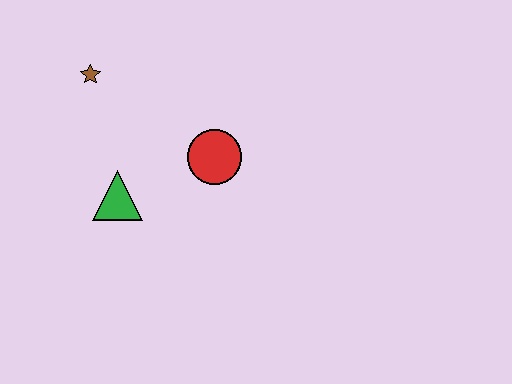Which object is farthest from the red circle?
The brown star is farthest from the red circle.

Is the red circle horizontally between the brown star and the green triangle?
No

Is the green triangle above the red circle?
No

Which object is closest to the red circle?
The green triangle is closest to the red circle.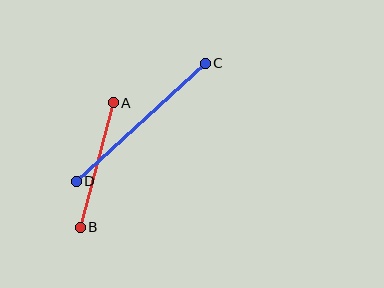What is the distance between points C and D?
The distance is approximately 175 pixels.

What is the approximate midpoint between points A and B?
The midpoint is at approximately (97, 165) pixels.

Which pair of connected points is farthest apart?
Points C and D are farthest apart.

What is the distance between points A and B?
The distance is approximately 129 pixels.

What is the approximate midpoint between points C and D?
The midpoint is at approximately (141, 122) pixels.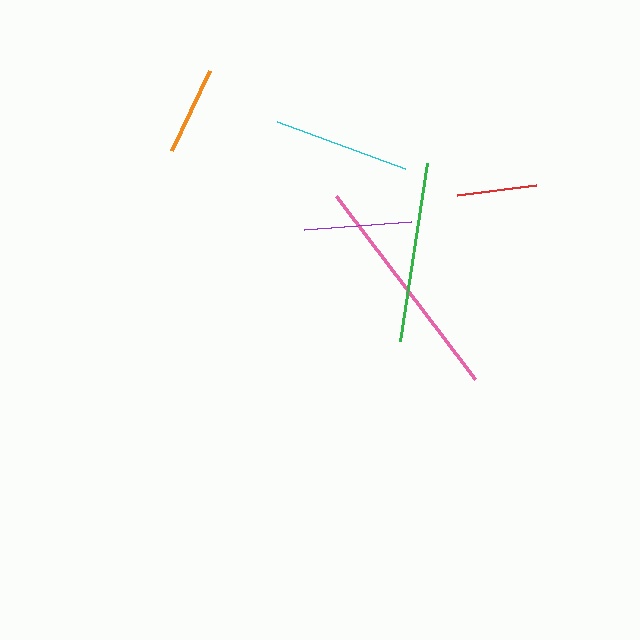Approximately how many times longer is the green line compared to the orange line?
The green line is approximately 2.0 times the length of the orange line.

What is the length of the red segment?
The red segment is approximately 79 pixels long.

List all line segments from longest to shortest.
From longest to shortest: pink, green, cyan, purple, orange, red.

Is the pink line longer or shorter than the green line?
The pink line is longer than the green line.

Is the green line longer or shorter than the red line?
The green line is longer than the red line.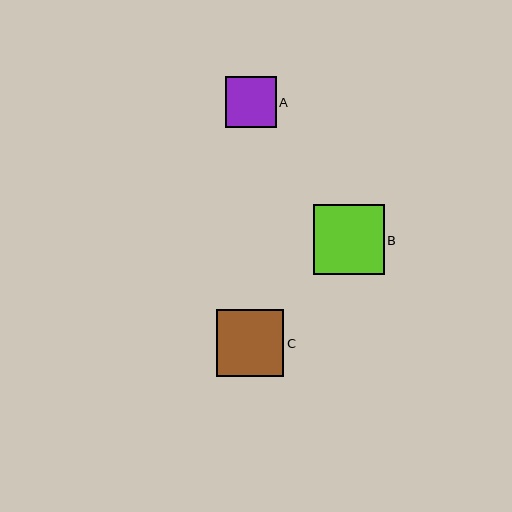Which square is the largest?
Square B is the largest with a size of approximately 70 pixels.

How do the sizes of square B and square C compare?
Square B and square C are approximately the same size.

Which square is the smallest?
Square A is the smallest with a size of approximately 51 pixels.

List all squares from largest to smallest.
From largest to smallest: B, C, A.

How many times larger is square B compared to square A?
Square B is approximately 1.4 times the size of square A.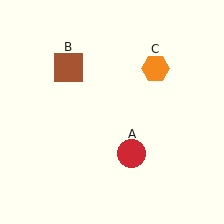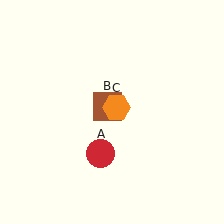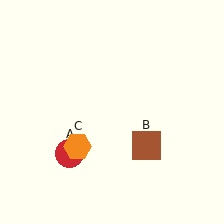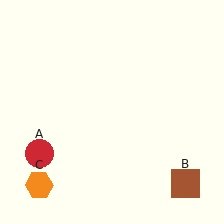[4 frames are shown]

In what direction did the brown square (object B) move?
The brown square (object B) moved down and to the right.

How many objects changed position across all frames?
3 objects changed position: red circle (object A), brown square (object B), orange hexagon (object C).